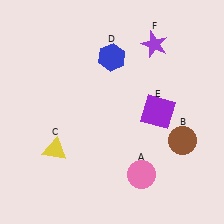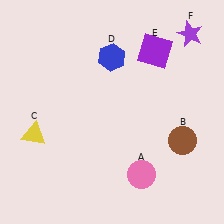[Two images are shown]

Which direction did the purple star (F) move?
The purple star (F) moved right.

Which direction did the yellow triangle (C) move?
The yellow triangle (C) moved left.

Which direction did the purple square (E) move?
The purple square (E) moved up.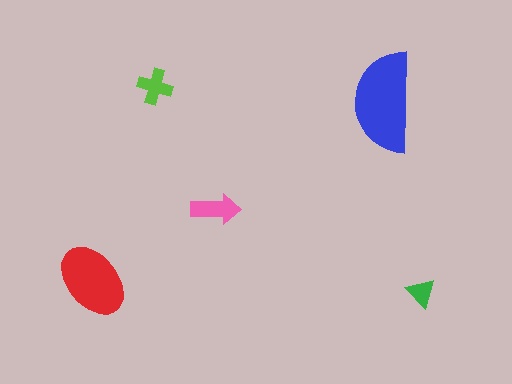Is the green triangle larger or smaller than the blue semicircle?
Smaller.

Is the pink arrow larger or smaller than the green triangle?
Larger.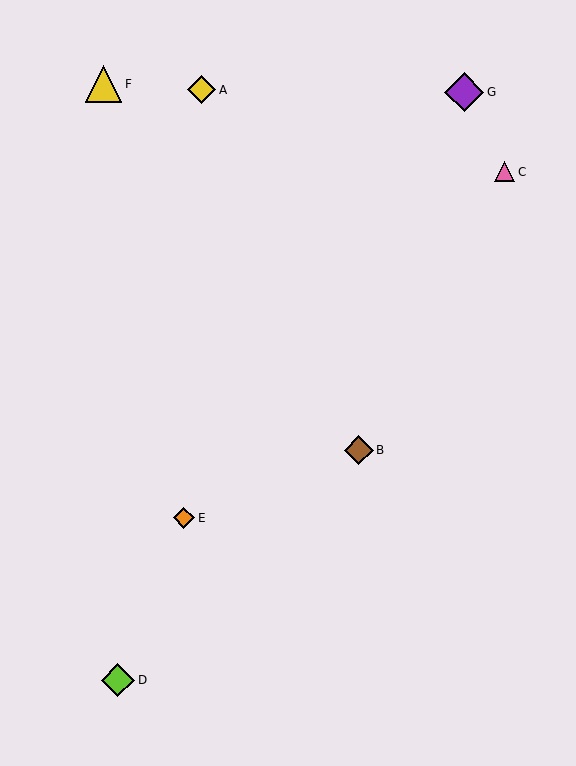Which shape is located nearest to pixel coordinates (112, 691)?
The lime diamond (labeled D) at (118, 680) is nearest to that location.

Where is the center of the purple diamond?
The center of the purple diamond is at (464, 92).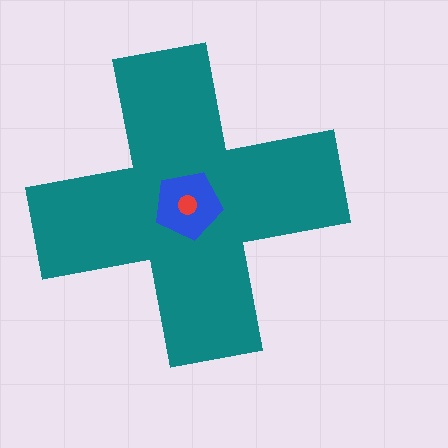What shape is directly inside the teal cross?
The blue pentagon.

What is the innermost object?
The red circle.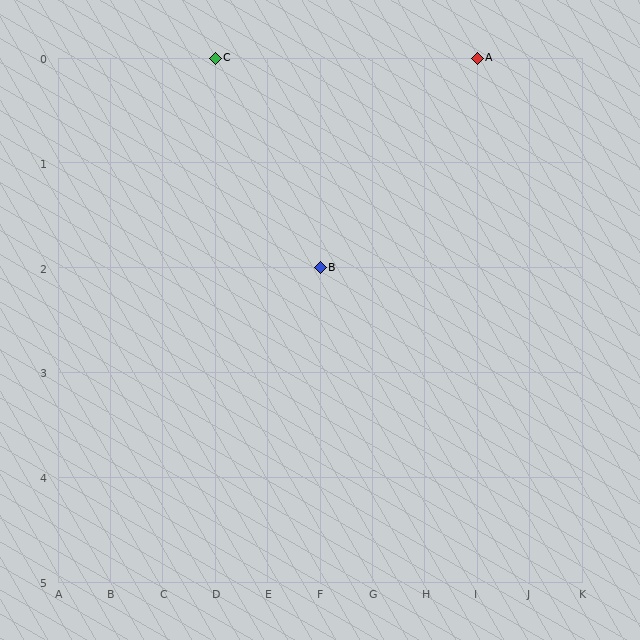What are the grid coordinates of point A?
Point A is at grid coordinates (I, 0).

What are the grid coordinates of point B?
Point B is at grid coordinates (F, 2).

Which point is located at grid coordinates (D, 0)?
Point C is at (D, 0).